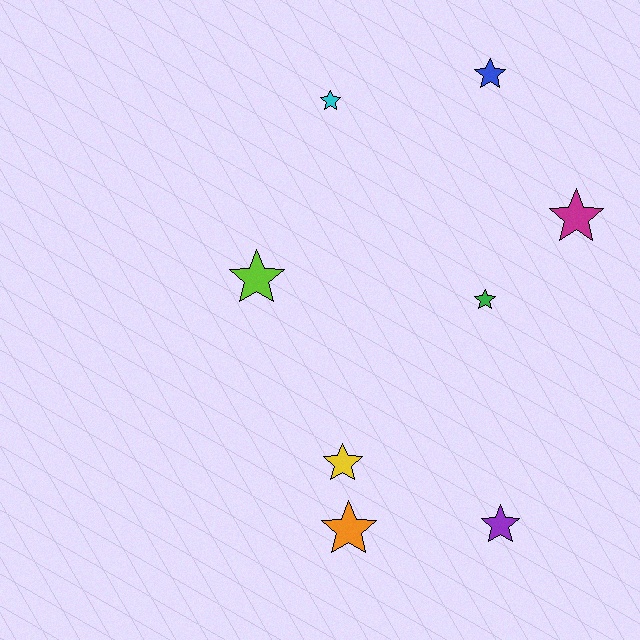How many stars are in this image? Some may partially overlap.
There are 8 stars.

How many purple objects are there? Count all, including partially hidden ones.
There is 1 purple object.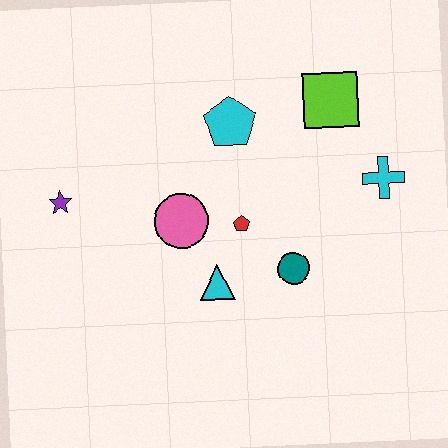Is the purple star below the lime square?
Yes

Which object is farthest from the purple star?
The cyan cross is farthest from the purple star.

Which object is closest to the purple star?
The pink circle is closest to the purple star.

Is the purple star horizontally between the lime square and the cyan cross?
No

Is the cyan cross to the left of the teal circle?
No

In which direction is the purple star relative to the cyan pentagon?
The purple star is to the left of the cyan pentagon.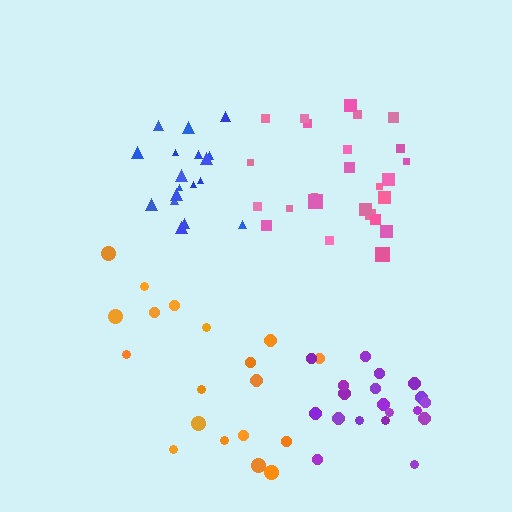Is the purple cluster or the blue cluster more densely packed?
Blue.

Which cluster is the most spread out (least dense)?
Orange.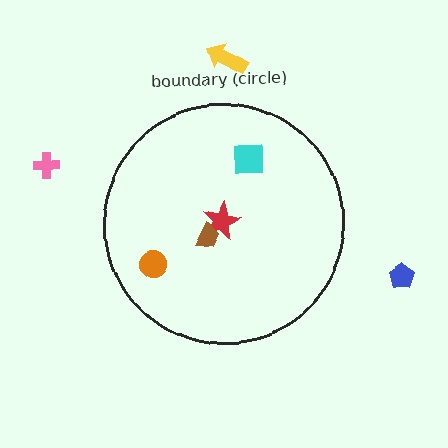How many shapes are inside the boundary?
4 inside, 3 outside.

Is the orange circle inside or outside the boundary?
Inside.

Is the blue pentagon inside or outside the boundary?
Outside.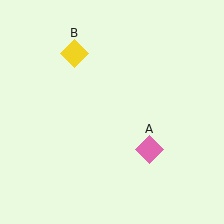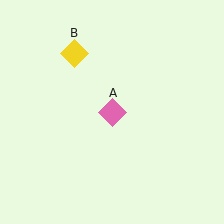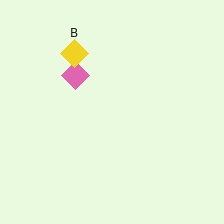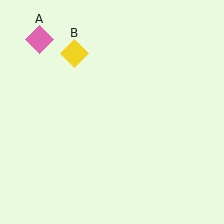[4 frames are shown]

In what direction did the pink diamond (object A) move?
The pink diamond (object A) moved up and to the left.